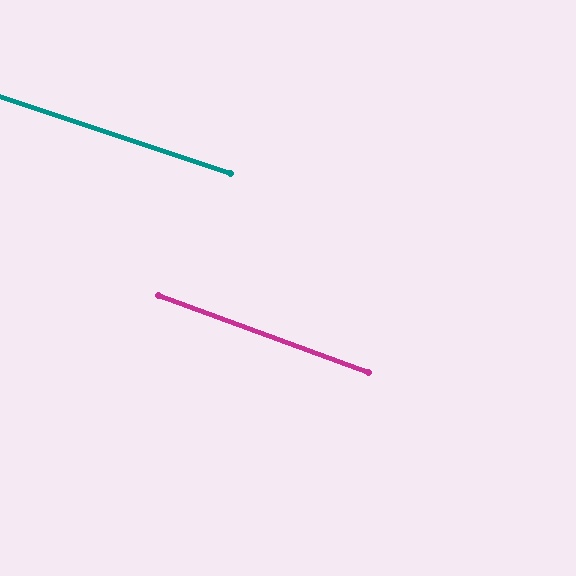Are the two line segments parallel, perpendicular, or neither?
Parallel — their directions differ by only 1.9°.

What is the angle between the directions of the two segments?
Approximately 2 degrees.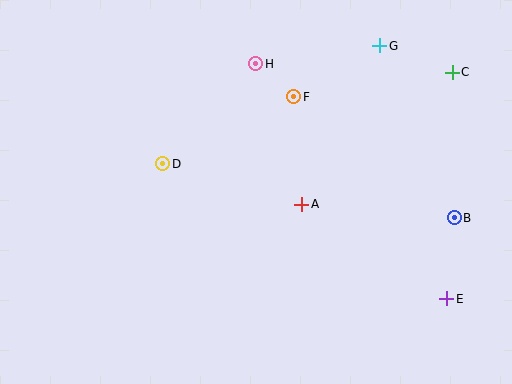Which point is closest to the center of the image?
Point A at (302, 204) is closest to the center.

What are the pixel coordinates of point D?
Point D is at (163, 164).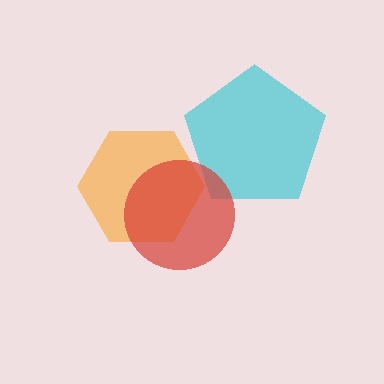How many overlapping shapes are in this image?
There are 3 overlapping shapes in the image.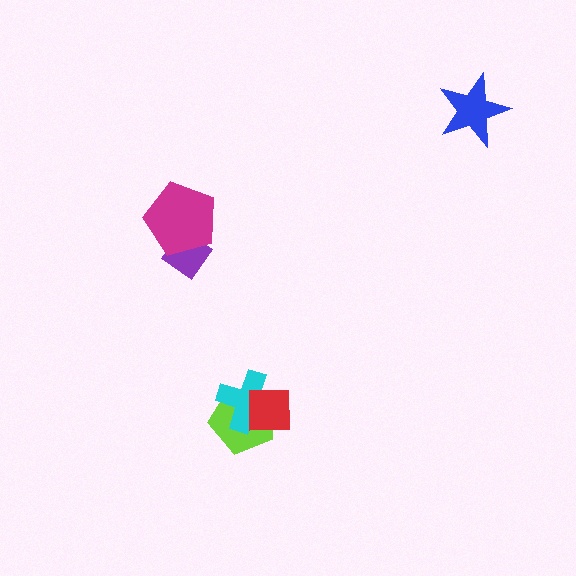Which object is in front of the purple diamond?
The magenta pentagon is in front of the purple diamond.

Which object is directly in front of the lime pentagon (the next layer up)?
The cyan cross is directly in front of the lime pentagon.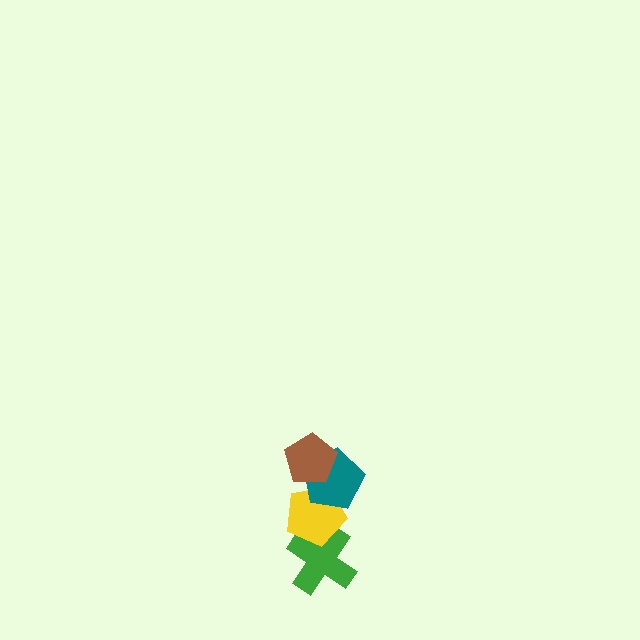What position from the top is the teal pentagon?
The teal pentagon is 2nd from the top.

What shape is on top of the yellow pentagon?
The teal pentagon is on top of the yellow pentagon.